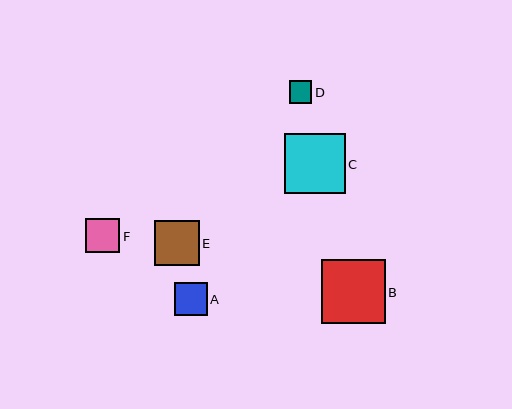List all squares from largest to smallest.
From largest to smallest: B, C, E, F, A, D.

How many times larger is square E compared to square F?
Square E is approximately 1.3 times the size of square F.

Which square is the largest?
Square B is the largest with a size of approximately 64 pixels.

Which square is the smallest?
Square D is the smallest with a size of approximately 23 pixels.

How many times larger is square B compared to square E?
Square B is approximately 1.4 times the size of square E.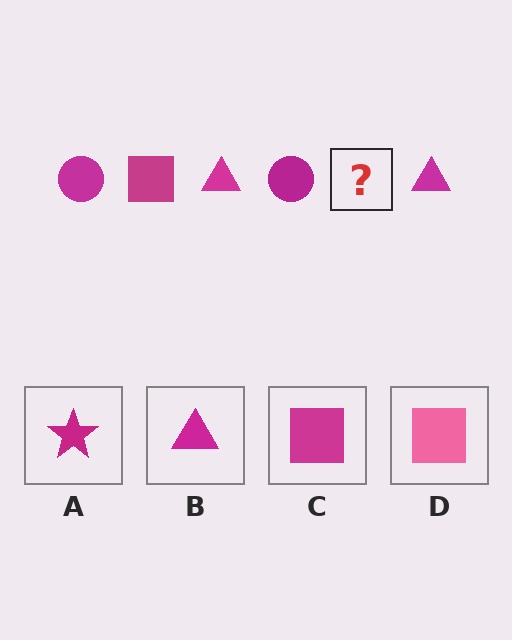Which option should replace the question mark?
Option C.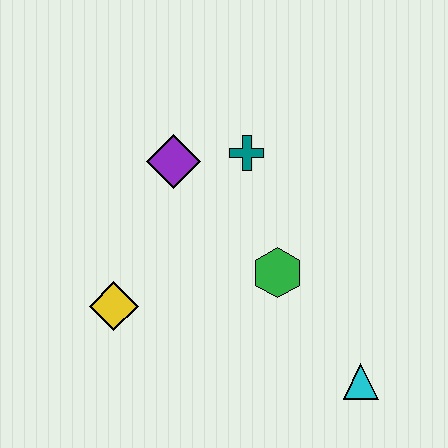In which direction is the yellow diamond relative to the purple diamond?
The yellow diamond is below the purple diamond.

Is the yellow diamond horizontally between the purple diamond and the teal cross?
No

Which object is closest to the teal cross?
The purple diamond is closest to the teal cross.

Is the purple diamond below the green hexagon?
No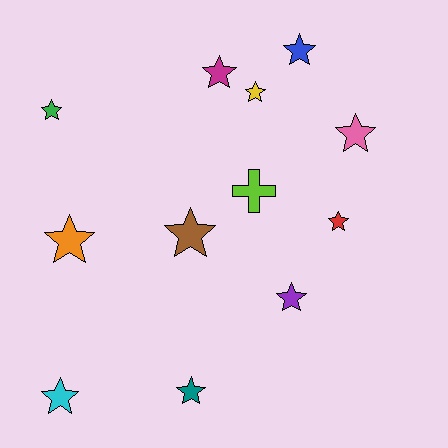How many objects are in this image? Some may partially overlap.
There are 12 objects.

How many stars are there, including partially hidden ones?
There are 11 stars.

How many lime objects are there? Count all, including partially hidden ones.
There is 1 lime object.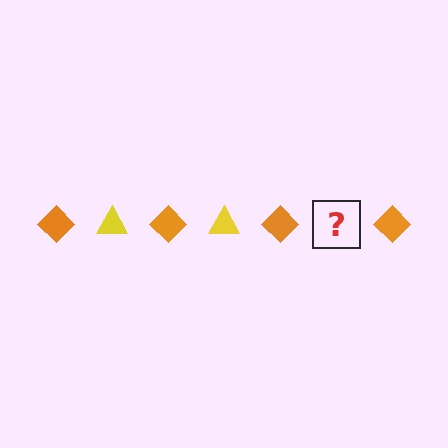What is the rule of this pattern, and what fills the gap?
The rule is that the pattern alternates between orange diamond and yellow triangle. The gap should be filled with a yellow triangle.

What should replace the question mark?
The question mark should be replaced with a yellow triangle.